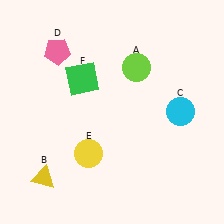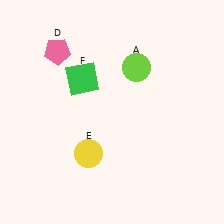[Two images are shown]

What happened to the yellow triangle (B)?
The yellow triangle (B) was removed in Image 2. It was in the bottom-left area of Image 1.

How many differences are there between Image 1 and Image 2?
There are 2 differences between the two images.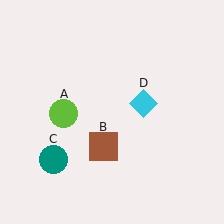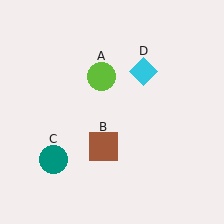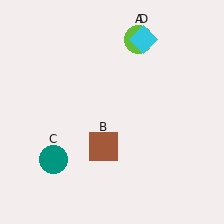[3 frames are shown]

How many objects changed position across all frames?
2 objects changed position: lime circle (object A), cyan diamond (object D).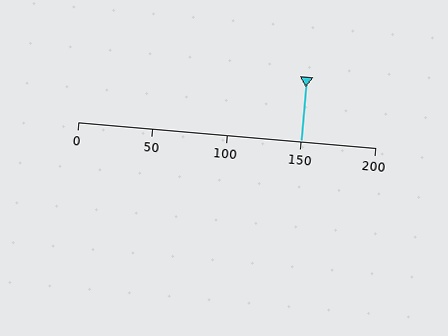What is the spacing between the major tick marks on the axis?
The major ticks are spaced 50 apart.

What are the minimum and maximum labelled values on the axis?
The axis runs from 0 to 200.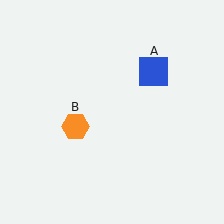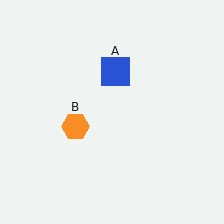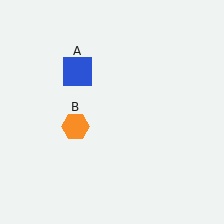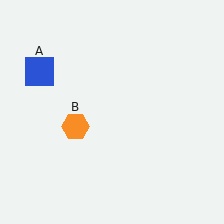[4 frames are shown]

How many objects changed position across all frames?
1 object changed position: blue square (object A).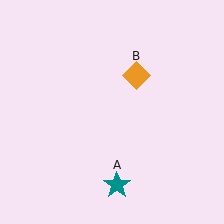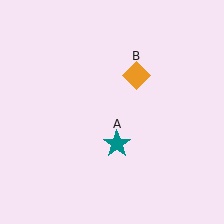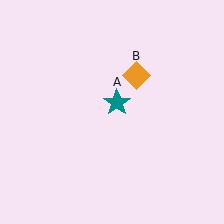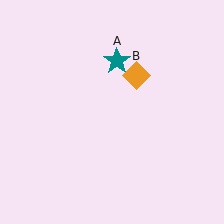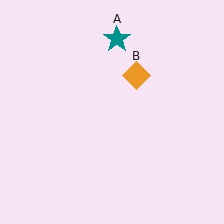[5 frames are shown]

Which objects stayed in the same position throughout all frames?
Orange diamond (object B) remained stationary.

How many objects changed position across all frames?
1 object changed position: teal star (object A).